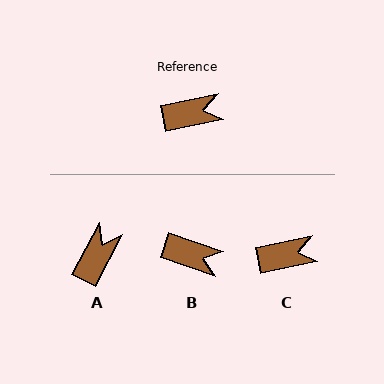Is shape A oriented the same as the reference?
No, it is off by about 51 degrees.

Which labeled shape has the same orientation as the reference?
C.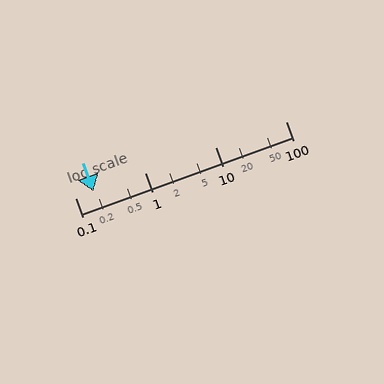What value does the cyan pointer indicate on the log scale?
The pointer indicates approximately 0.18.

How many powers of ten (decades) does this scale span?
The scale spans 3 decades, from 0.1 to 100.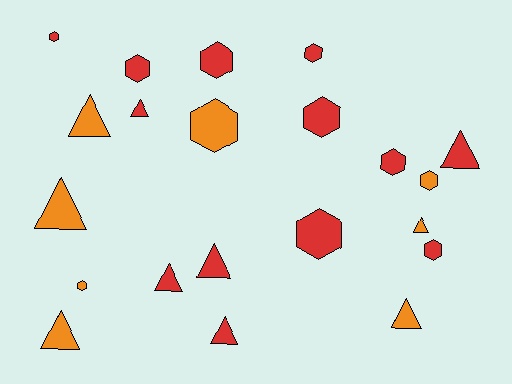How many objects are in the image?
There are 21 objects.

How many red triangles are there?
There are 5 red triangles.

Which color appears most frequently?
Red, with 13 objects.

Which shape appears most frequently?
Hexagon, with 11 objects.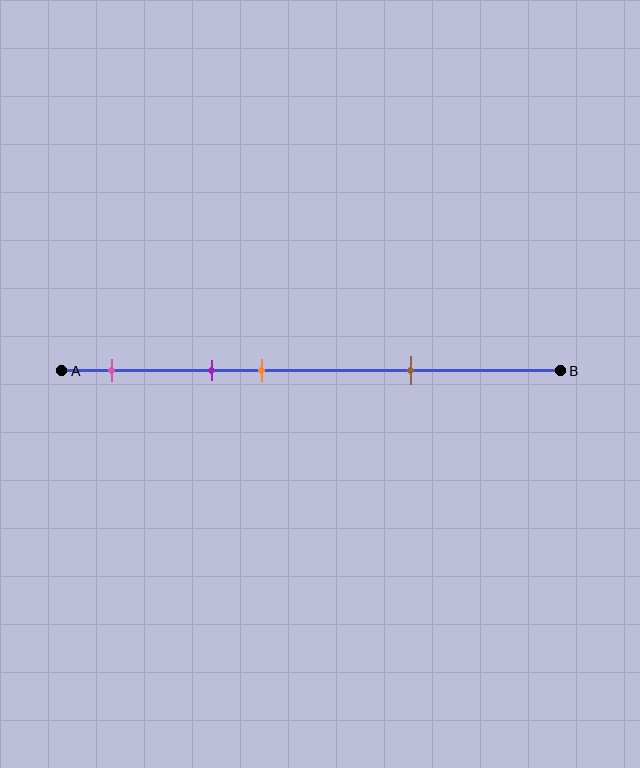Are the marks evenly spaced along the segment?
No, the marks are not evenly spaced.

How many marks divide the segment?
There are 4 marks dividing the segment.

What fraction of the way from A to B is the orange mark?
The orange mark is approximately 40% (0.4) of the way from A to B.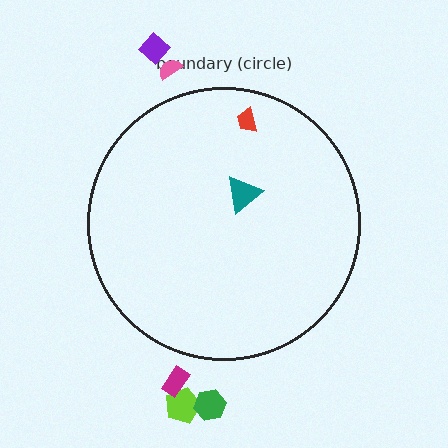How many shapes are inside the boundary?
2 inside, 5 outside.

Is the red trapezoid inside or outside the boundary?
Inside.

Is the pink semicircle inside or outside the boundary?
Outside.